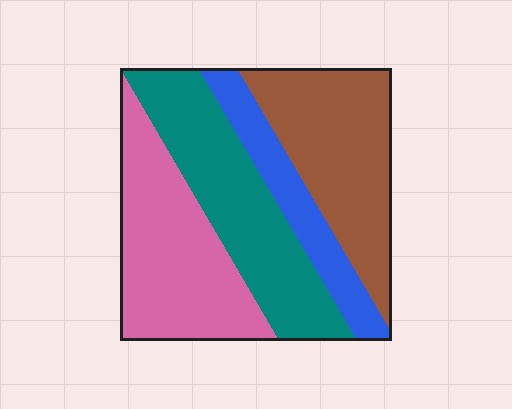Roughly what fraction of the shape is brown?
Brown covers 28% of the shape.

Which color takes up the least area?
Blue, at roughly 15%.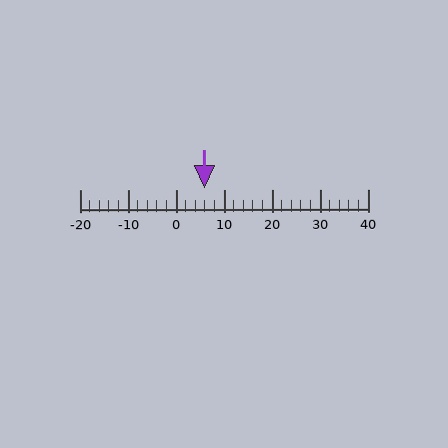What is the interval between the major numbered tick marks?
The major tick marks are spaced 10 units apart.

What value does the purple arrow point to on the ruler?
The purple arrow points to approximately 6.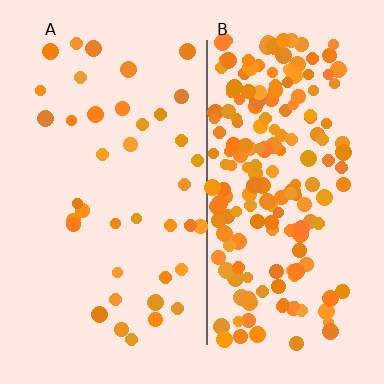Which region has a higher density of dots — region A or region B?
B (the right).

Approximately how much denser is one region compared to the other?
Approximately 4.7× — region B over region A.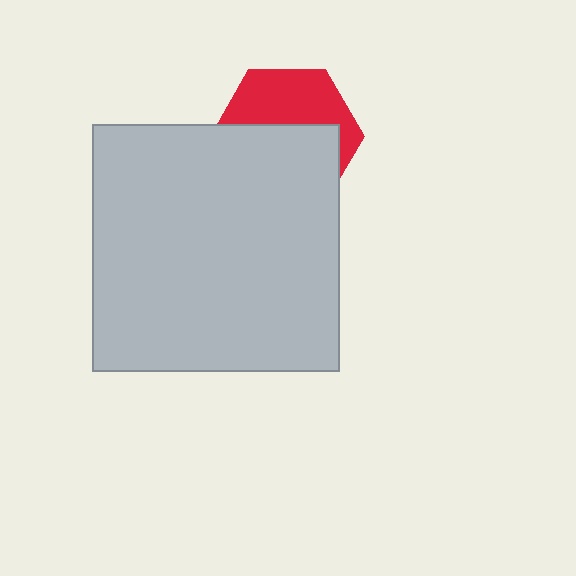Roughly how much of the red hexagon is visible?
A small part of it is visible (roughly 43%).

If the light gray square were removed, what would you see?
You would see the complete red hexagon.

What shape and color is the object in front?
The object in front is a light gray square.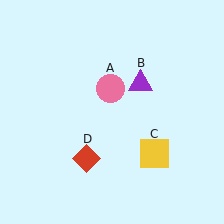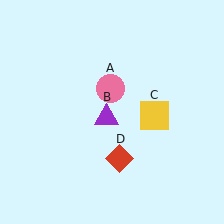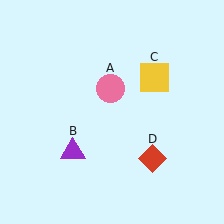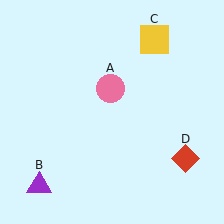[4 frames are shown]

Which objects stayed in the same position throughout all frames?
Pink circle (object A) remained stationary.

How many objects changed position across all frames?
3 objects changed position: purple triangle (object B), yellow square (object C), red diamond (object D).